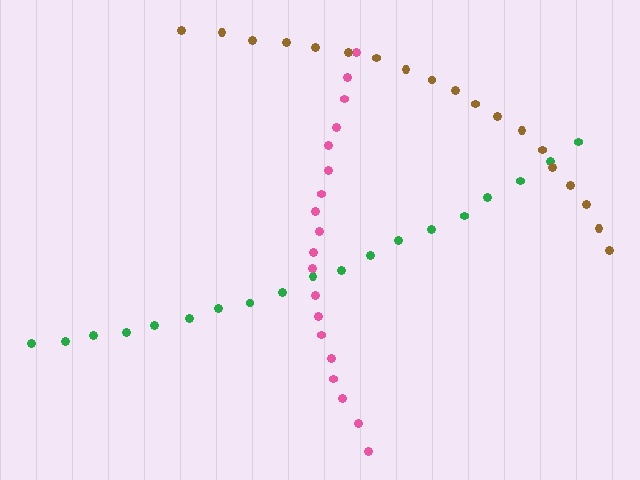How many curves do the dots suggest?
There are 3 distinct paths.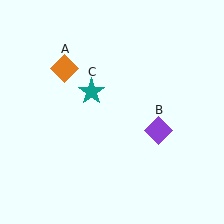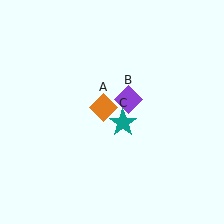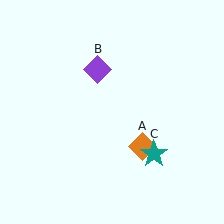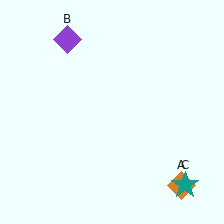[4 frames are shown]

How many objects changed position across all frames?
3 objects changed position: orange diamond (object A), purple diamond (object B), teal star (object C).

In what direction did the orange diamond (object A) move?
The orange diamond (object A) moved down and to the right.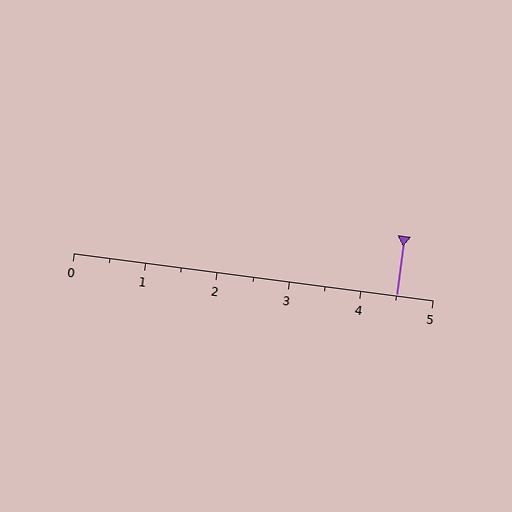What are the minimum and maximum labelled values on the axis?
The axis runs from 0 to 5.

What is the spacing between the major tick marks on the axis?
The major ticks are spaced 1 apart.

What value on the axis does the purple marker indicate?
The marker indicates approximately 4.5.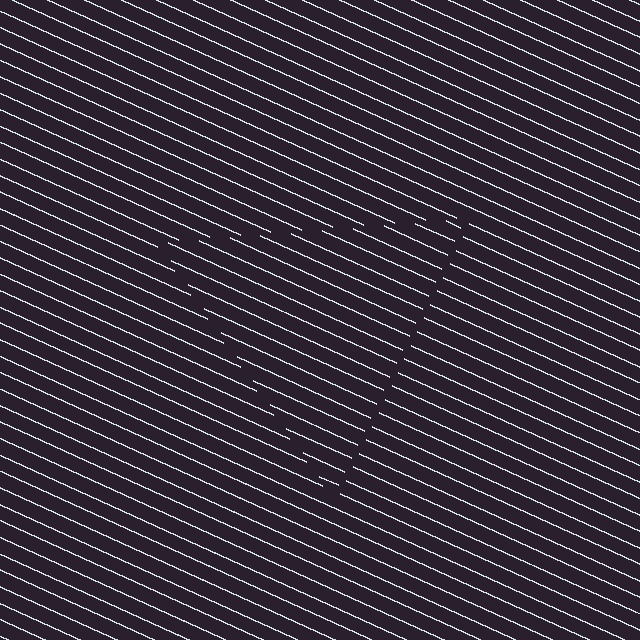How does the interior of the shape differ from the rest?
The interior of the shape contains the same grating, shifted by half a period — the contour is defined by the phase discontinuity where line-ends from the inner and outer gratings abut.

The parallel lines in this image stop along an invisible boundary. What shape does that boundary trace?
An illusory triangle. The interior of the shape contains the same grating, shifted by half a period — the contour is defined by the phase discontinuity where line-ends from the inner and outer gratings abut.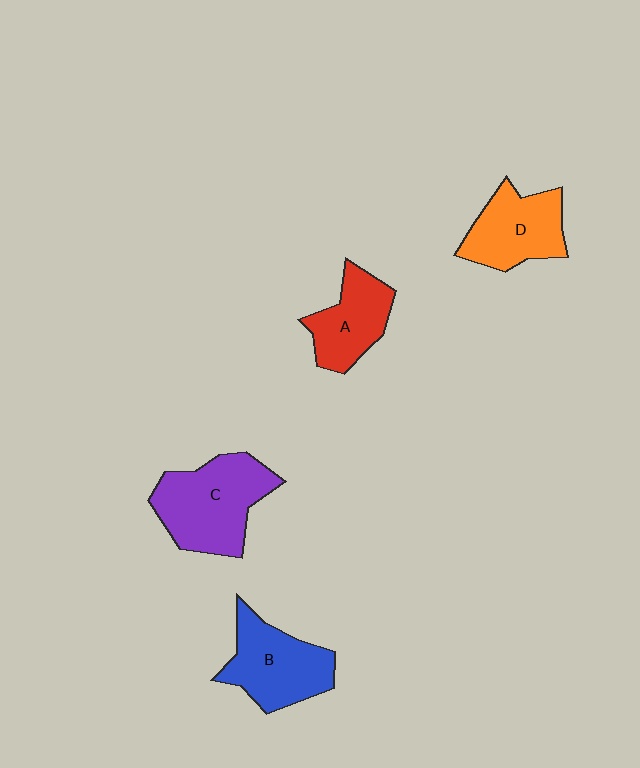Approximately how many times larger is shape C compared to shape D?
Approximately 1.3 times.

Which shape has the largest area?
Shape C (purple).